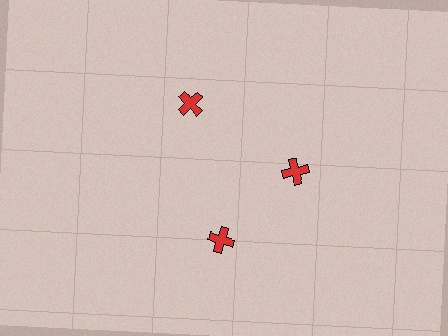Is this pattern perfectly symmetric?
No. The 3 red crosses are arranged in a ring, but one element near the 7 o'clock position is rotated out of alignment along the ring, breaking the 3-fold rotational symmetry.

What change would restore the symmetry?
The symmetry would be restored by rotating it back into even spacing with its neighbors so that all 3 crosses sit at equal angles and equal distance from the center.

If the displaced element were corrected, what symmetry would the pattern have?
It would have 3-fold rotational symmetry — the pattern would map onto itself every 120 degrees.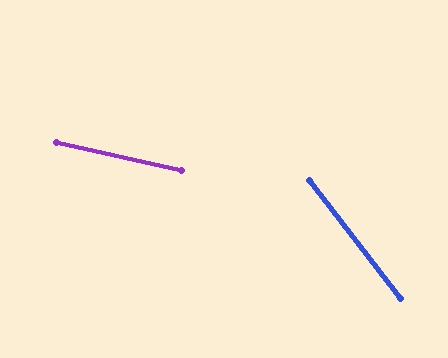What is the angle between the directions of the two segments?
Approximately 40 degrees.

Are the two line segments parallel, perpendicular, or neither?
Neither parallel nor perpendicular — they differ by about 40°.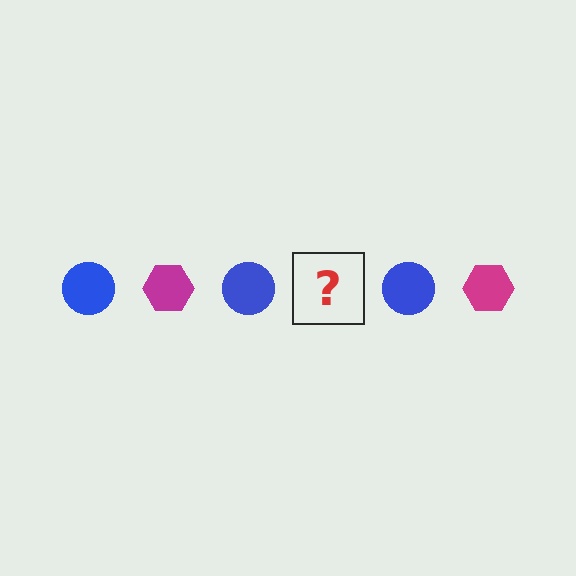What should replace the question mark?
The question mark should be replaced with a magenta hexagon.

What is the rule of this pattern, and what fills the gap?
The rule is that the pattern alternates between blue circle and magenta hexagon. The gap should be filled with a magenta hexagon.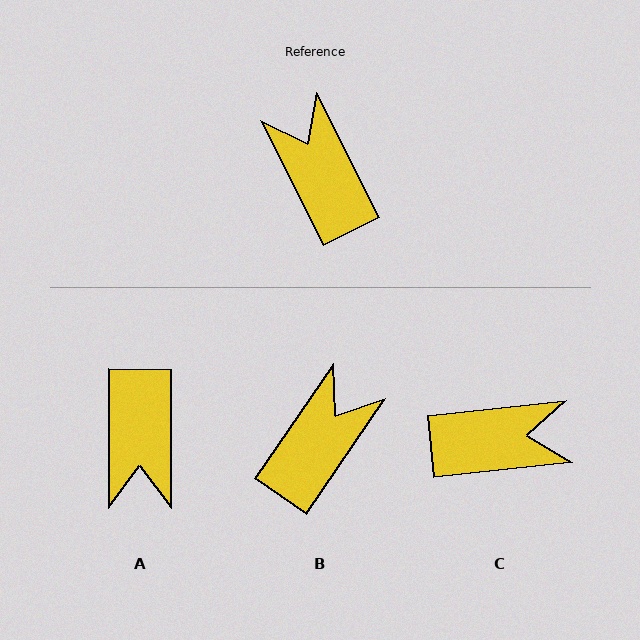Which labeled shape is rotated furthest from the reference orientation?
A, about 153 degrees away.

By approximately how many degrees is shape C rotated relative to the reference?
Approximately 110 degrees clockwise.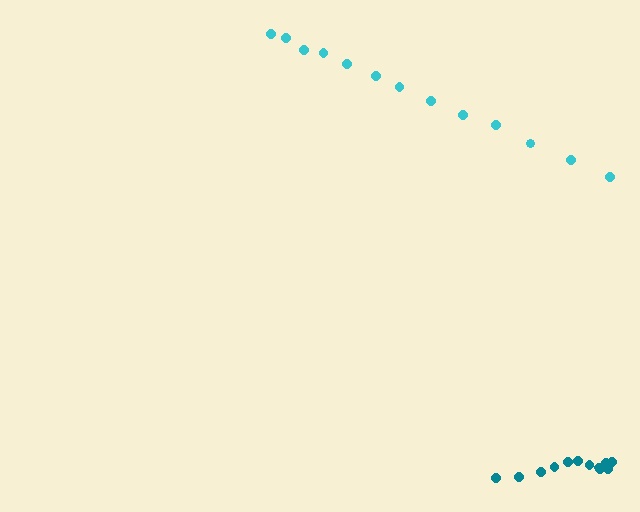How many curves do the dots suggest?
There are 2 distinct paths.